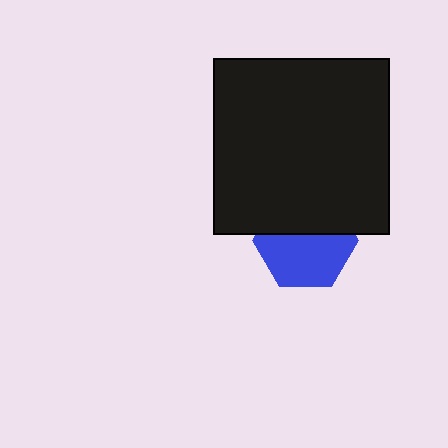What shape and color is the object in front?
The object in front is a black square.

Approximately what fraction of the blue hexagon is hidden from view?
Roughly 42% of the blue hexagon is hidden behind the black square.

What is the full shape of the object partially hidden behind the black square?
The partially hidden object is a blue hexagon.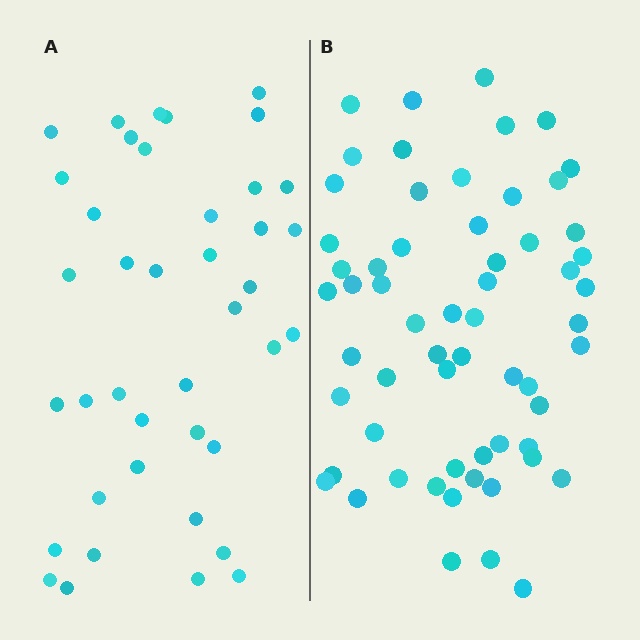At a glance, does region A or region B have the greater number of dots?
Region B (the right region) has more dots.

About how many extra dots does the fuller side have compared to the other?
Region B has approximately 20 more dots than region A.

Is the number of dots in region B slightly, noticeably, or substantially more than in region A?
Region B has substantially more. The ratio is roughly 1.5 to 1.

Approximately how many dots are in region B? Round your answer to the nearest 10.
About 60 dots.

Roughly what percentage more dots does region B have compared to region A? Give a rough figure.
About 50% more.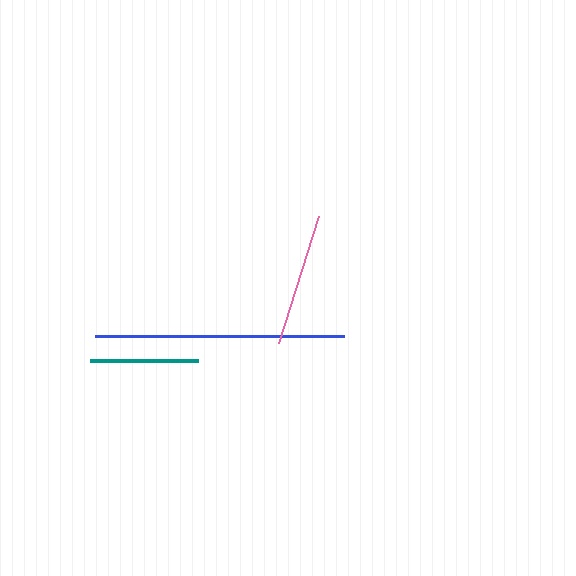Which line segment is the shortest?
The teal line is the shortest at approximately 108 pixels.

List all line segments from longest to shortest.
From longest to shortest: blue, pink, teal.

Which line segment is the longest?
The blue line is the longest at approximately 249 pixels.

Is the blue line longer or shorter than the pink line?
The blue line is longer than the pink line.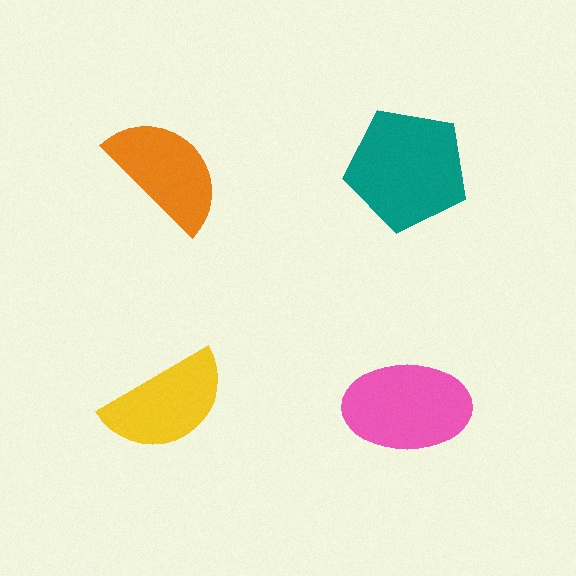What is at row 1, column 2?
A teal pentagon.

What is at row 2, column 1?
A yellow semicircle.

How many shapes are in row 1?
2 shapes.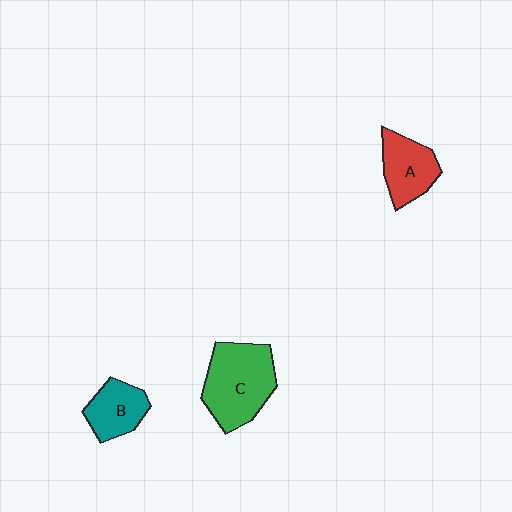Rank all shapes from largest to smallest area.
From largest to smallest: C (green), A (red), B (teal).